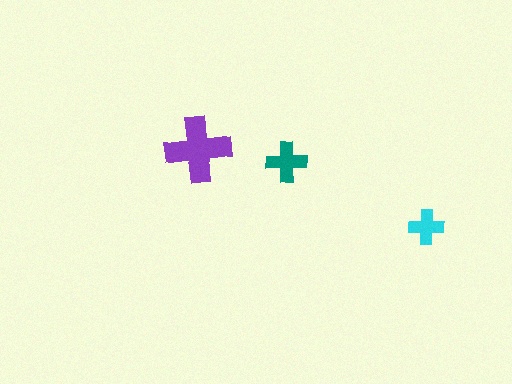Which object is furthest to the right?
The cyan cross is rightmost.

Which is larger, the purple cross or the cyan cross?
The purple one.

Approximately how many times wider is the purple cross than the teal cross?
About 1.5 times wider.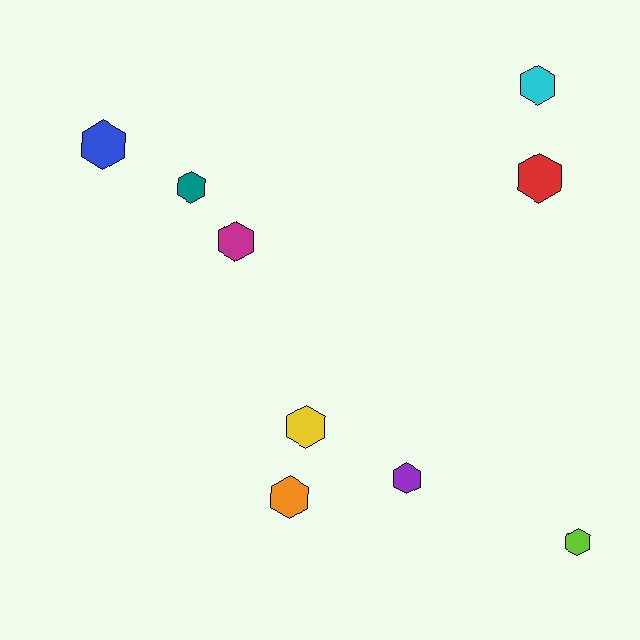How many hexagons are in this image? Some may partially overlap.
There are 9 hexagons.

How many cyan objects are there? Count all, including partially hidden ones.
There is 1 cyan object.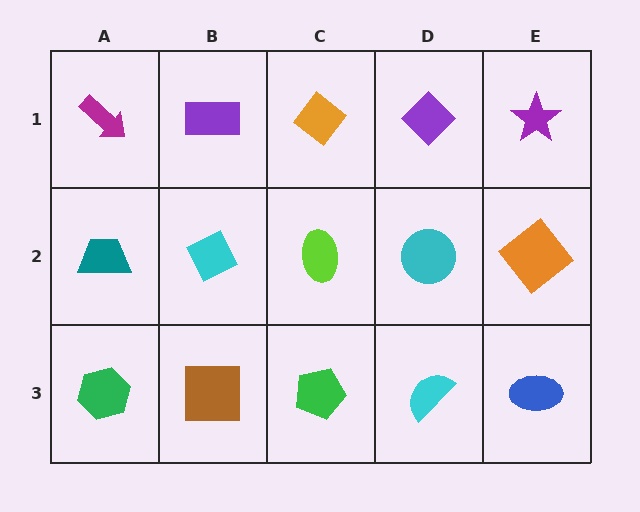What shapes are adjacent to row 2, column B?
A purple rectangle (row 1, column B), a brown square (row 3, column B), a teal trapezoid (row 2, column A), a lime ellipse (row 2, column C).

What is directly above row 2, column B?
A purple rectangle.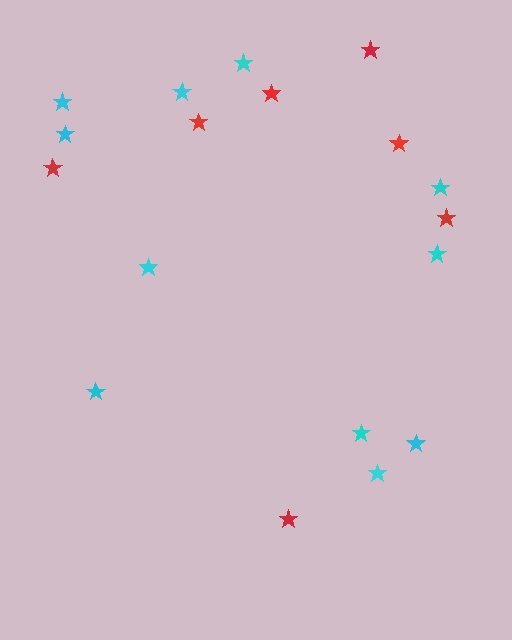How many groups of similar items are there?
There are 2 groups: one group of red stars (7) and one group of cyan stars (11).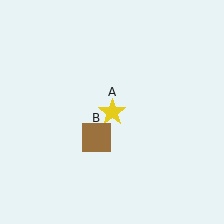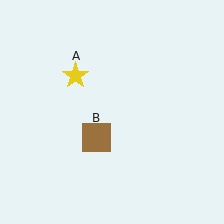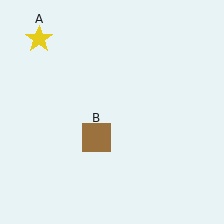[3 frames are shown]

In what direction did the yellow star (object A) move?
The yellow star (object A) moved up and to the left.